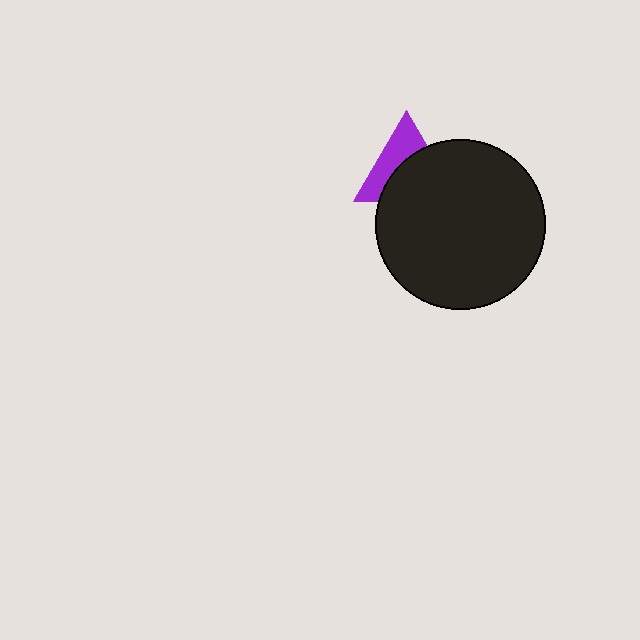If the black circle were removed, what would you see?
You would see the complete purple triangle.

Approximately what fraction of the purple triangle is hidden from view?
Roughly 55% of the purple triangle is hidden behind the black circle.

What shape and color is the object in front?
The object in front is a black circle.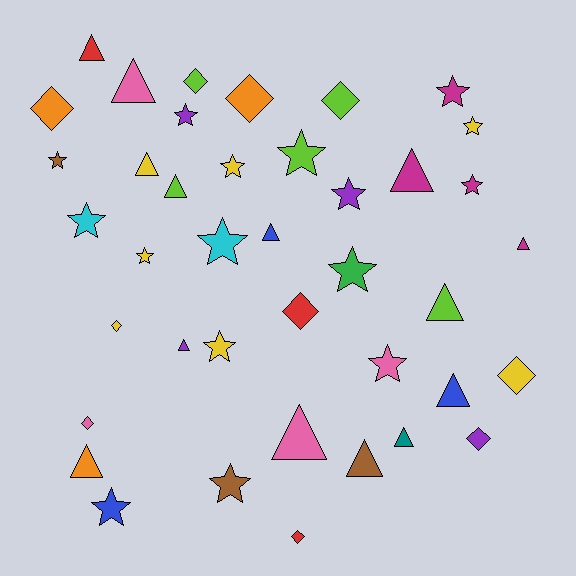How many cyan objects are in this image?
There are 2 cyan objects.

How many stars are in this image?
There are 16 stars.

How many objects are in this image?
There are 40 objects.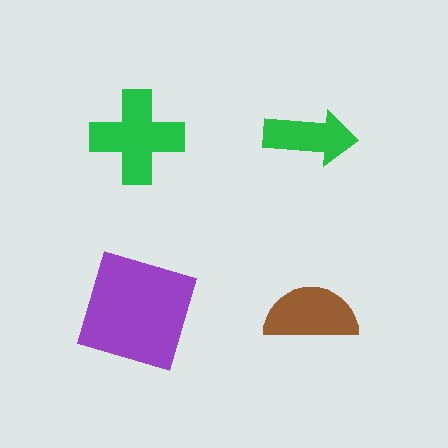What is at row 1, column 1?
A green cross.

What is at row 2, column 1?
A purple square.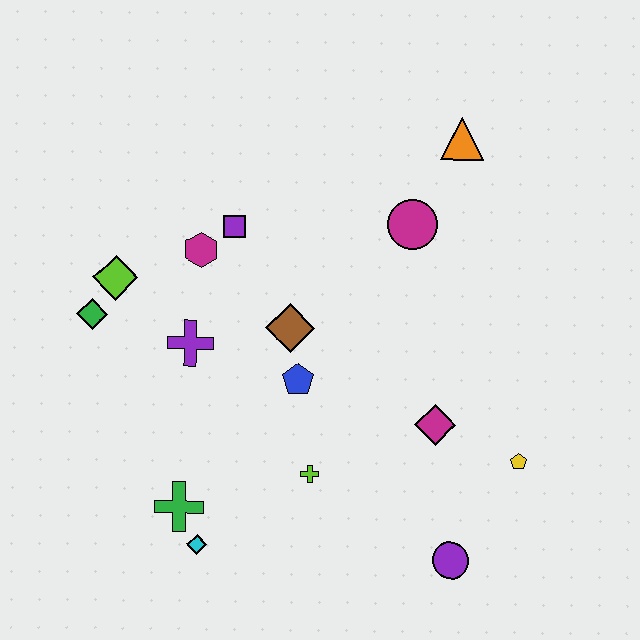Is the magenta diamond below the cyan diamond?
No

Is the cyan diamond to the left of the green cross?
No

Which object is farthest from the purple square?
The purple circle is farthest from the purple square.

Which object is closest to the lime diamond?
The green diamond is closest to the lime diamond.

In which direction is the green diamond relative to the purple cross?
The green diamond is to the left of the purple cross.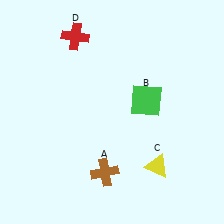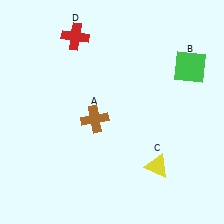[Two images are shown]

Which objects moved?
The objects that moved are: the brown cross (A), the green square (B).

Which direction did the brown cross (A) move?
The brown cross (A) moved up.